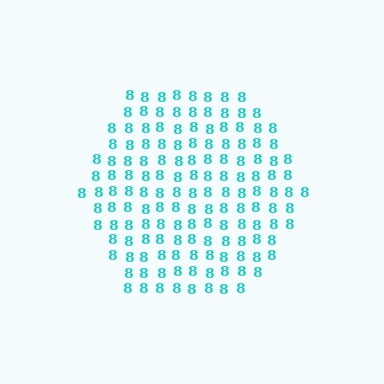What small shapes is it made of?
It is made of small digit 8's.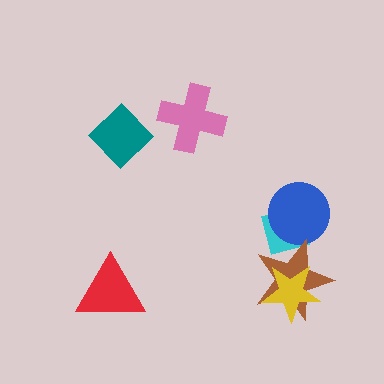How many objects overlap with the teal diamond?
0 objects overlap with the teal diamond.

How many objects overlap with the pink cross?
0 objects overlap with the pink cross.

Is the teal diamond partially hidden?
No, no other shape covers it.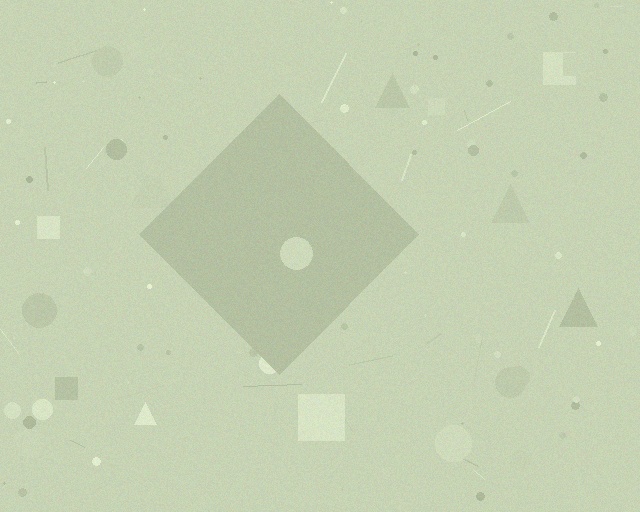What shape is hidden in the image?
A diamond is hidden in the image.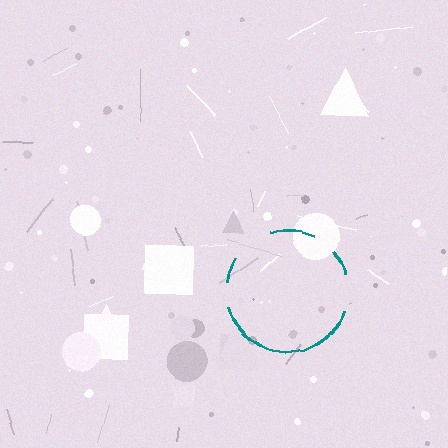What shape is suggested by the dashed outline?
The dashed outline suggests a circle.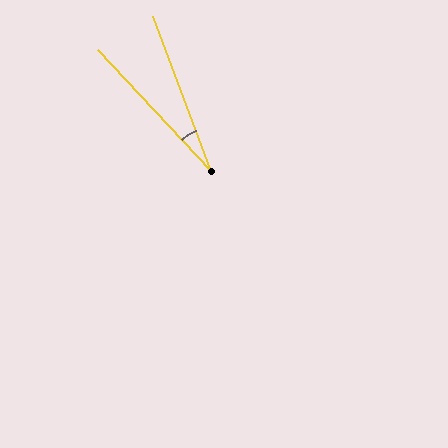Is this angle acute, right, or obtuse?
It is acute.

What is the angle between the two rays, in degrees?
Approximately 22 degrees.